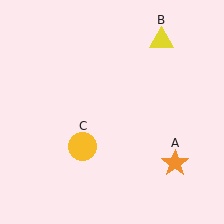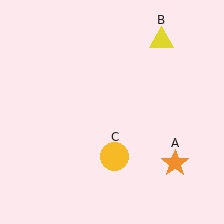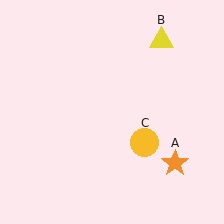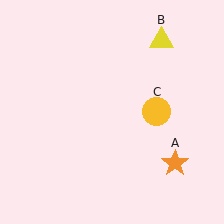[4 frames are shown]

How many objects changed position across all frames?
1 object changed position: yellow circle (object C).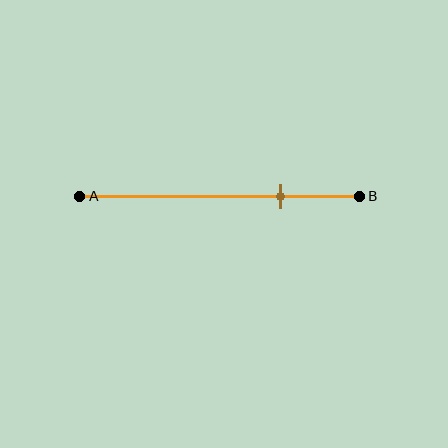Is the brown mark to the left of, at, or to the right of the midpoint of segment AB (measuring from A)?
The brown mark is to the right of the midpoint of segment AB.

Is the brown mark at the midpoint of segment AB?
No, the mark is at about 70% from A, not at the 50% midpoint.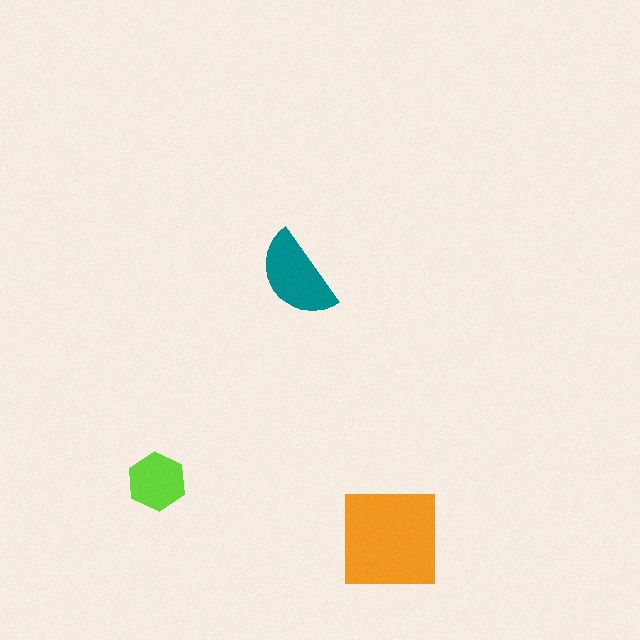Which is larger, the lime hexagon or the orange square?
The orange square.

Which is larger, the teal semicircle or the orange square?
The orange square.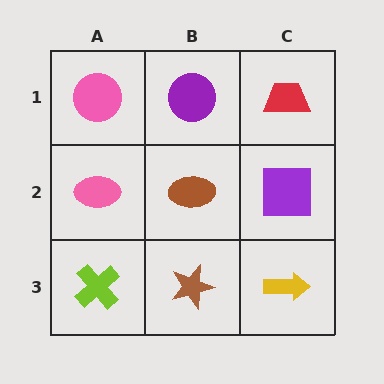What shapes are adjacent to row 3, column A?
A pink ellipse (row 2, column A), a brown star (row 3, column B).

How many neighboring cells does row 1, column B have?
3.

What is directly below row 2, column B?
A brown star.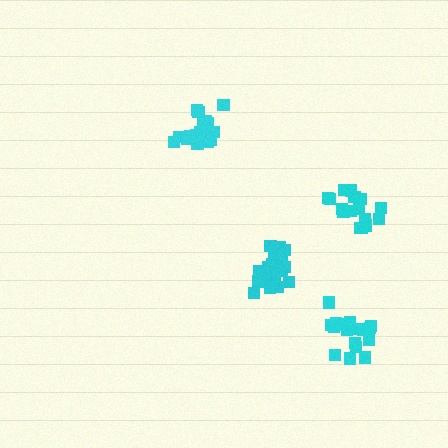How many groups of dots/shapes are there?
There are 4 groups.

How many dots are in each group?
Group 1: 20 dots, Group 2: 18 dots, Group 3: 18 dots, Group 4: 21 dots (77 total).